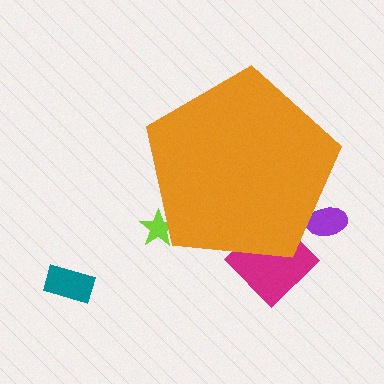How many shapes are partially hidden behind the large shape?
3 shapes are partially hidden.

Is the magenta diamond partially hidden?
Yes, the magenta diamond is partially hidden behind the orange pentagon.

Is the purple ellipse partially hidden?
Yes, the purple ellipse is partially hidden behind the orange pentagon.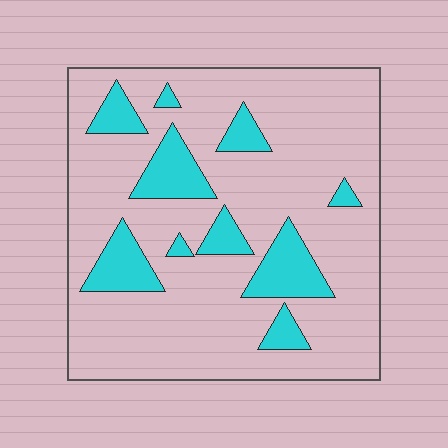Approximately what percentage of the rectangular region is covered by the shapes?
Approximately 20%.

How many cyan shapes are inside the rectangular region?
10.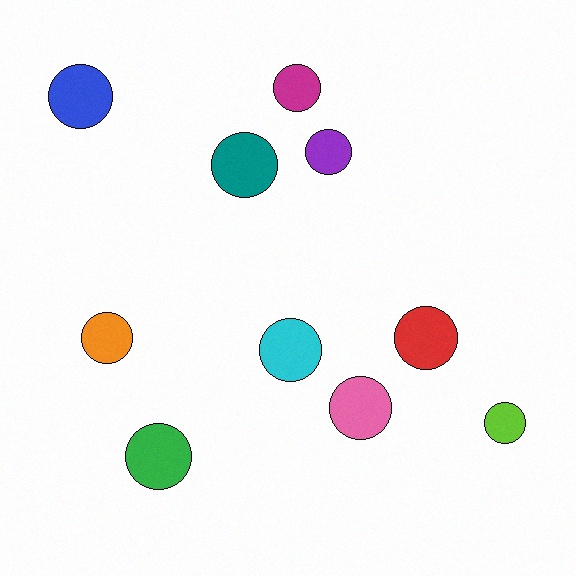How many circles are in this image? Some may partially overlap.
There are 10 circles.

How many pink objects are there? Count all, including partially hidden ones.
There is 1 pink object.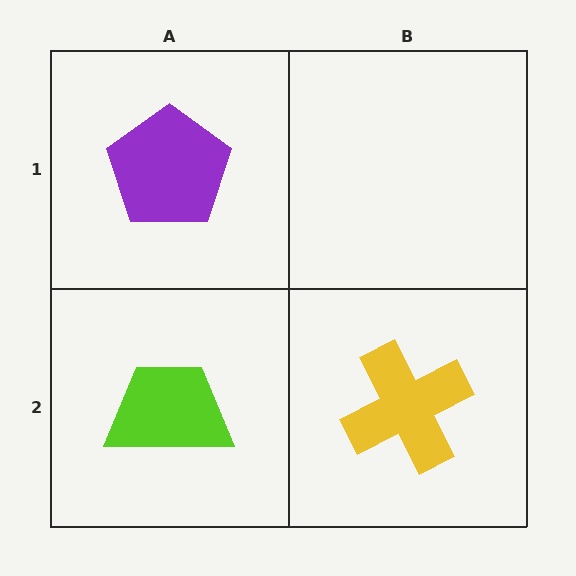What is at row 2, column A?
A lime trapezoid.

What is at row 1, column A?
A purple pentagon.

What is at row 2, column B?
A yellow cross.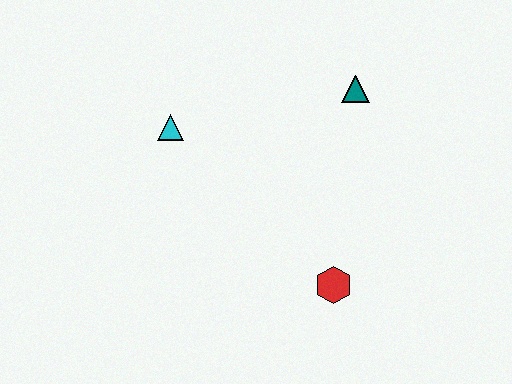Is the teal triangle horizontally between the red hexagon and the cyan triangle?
No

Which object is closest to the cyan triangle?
The teal triangle is closest to the cyan triangle.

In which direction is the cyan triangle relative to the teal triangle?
The cyan triangle is to the left of the teal triangle.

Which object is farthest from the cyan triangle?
The red hexagon is farthest from the cyan triangle.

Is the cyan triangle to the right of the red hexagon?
No